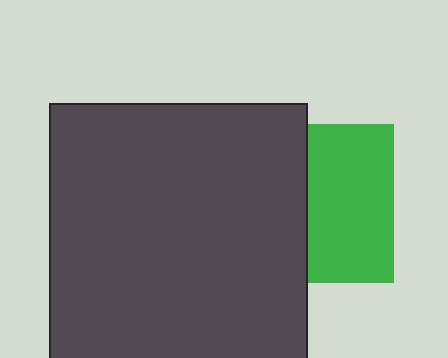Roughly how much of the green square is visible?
About half of it is visible (roughly 54%).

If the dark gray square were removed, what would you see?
You would see the complete green square.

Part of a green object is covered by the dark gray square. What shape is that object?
It is a square.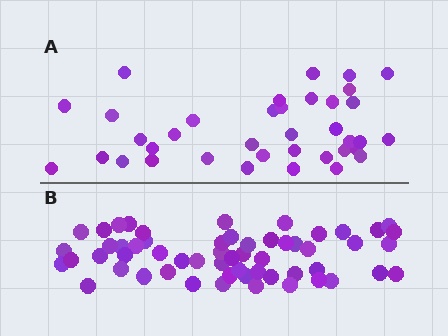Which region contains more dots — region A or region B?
Region B (the bottom region) has more dots.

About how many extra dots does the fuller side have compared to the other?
Region B has approximately 20 more dots than region A.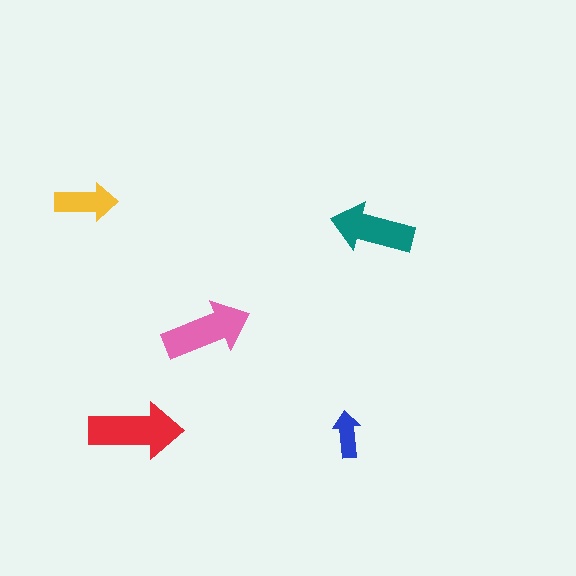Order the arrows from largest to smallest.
the red one, the pink one, the teal one, the yellow one, the blue one.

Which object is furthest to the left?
The yellow arrow is leftmost.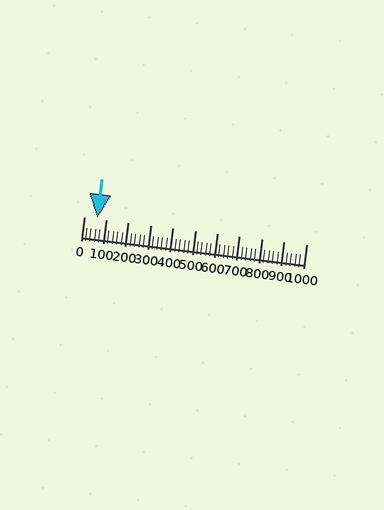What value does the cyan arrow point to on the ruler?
The cyan arrow points to approximately 60.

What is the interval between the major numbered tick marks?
The major tick marks are spaced 100 units apart.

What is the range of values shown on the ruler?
The ruler shows values from 0 to 1000.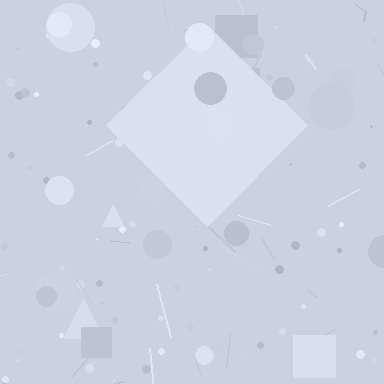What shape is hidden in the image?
A diamond is hidden in the image.